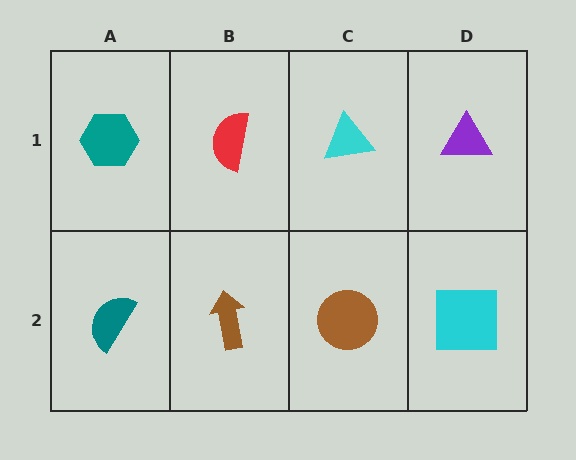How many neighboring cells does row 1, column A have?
2.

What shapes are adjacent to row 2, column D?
A purple triangle (row 1, column D), a brown circle (row 2, column C).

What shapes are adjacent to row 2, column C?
A cyan triangle (row 1, column C), a brown arrow (row 2, column B), a cyan square (row 2, column D).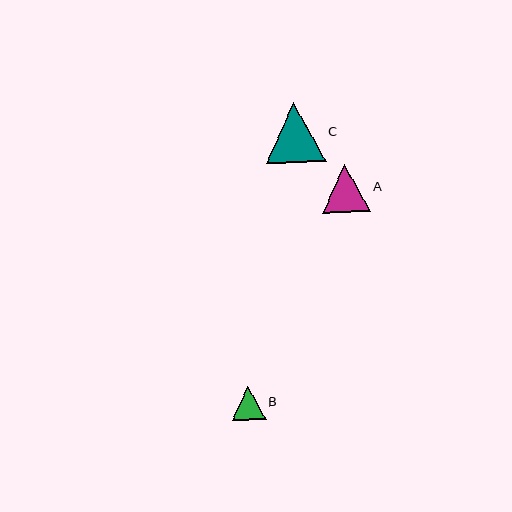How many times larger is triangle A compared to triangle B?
Triangle A is approximately 1.4 times the size of triangle B.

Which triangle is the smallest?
Triangle B is the smallest with a size of approximately 34 pixels.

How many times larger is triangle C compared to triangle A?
Triangle C is approximately 1.2 times the size of triangle A.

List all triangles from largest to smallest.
From largest to smallest: C, A, B.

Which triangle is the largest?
Triangle C is the largest with a size of approximately 60 pixels.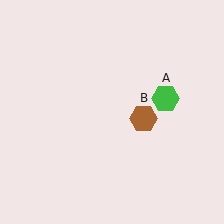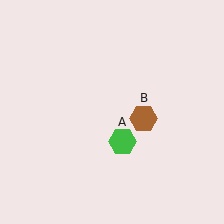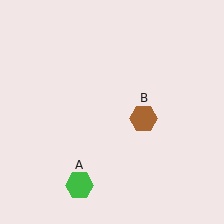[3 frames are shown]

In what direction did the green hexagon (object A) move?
The green hexagon (object A) moved down and to the left.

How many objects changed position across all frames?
1 object changed position: green hexagon (object A).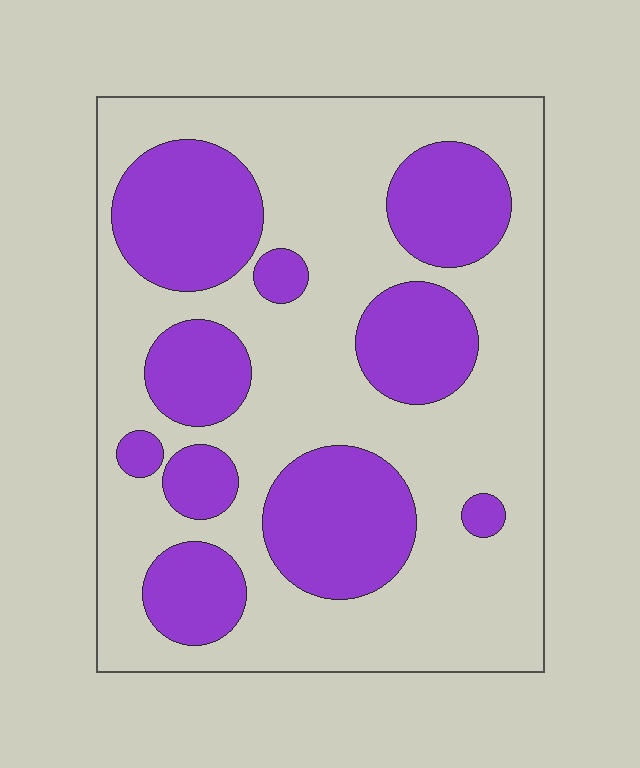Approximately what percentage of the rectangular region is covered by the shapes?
Approximately 35%.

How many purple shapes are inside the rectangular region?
10.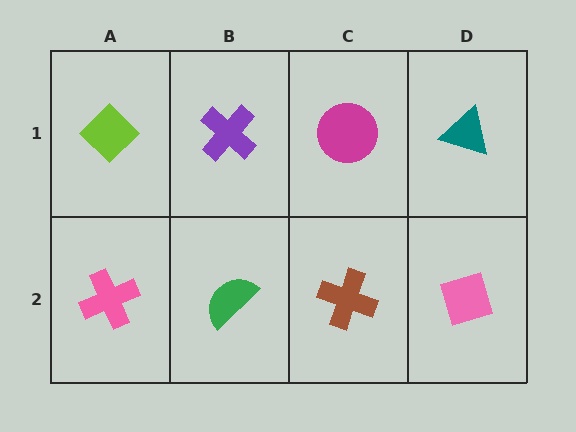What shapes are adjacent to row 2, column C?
A magenta circle (row 1, column C), a green semicircle (row 2, column B), a pink diamond (row 2, column D).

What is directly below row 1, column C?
A brown cross.